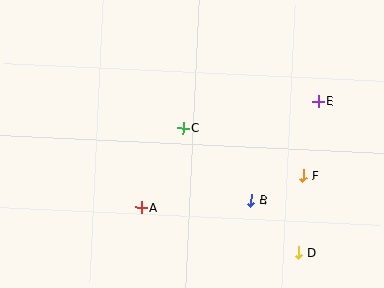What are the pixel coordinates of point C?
Point C is at (183, 128).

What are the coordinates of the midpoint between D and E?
The midpoint between D and E is at (309, 177).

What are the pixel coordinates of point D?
Point D is at (299, 252).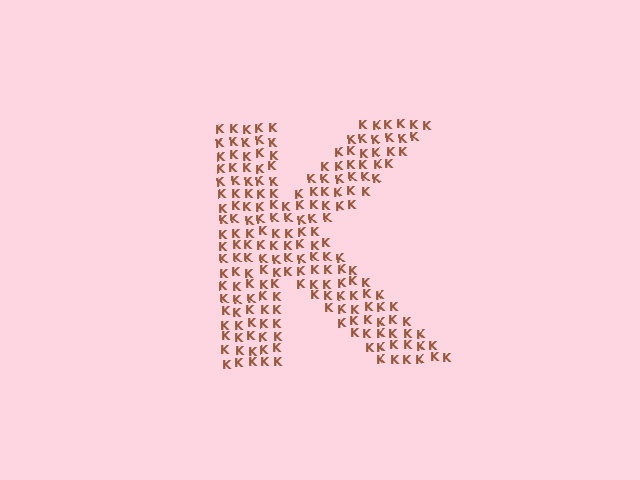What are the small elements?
The small elements are letter K's.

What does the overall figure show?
The overall figure shows the letter K.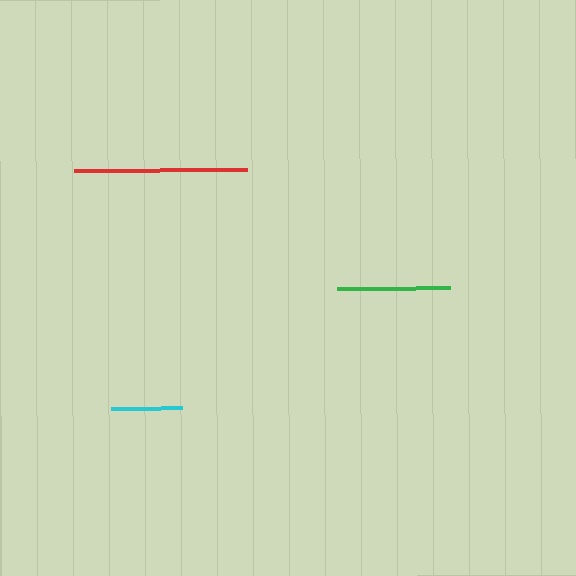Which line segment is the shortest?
The cyan line is the shortest at approximately 70 pixels.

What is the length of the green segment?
The green segment is approximately 113 pixels long.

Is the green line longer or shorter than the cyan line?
The green line is longer than the cyan line.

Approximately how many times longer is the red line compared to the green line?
The red line is approximately 1.5 times the length of the green line.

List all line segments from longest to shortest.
From longest to shortest: red, green, cyan.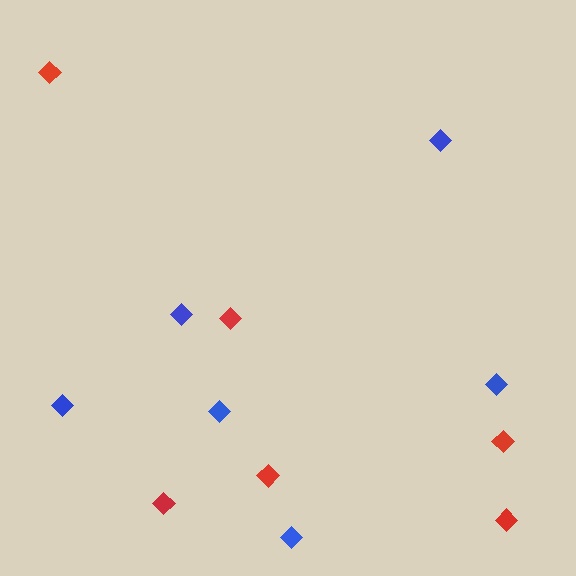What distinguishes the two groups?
There are 2 groups: one group of blue diamonds (6) and one group of red diamonds (6).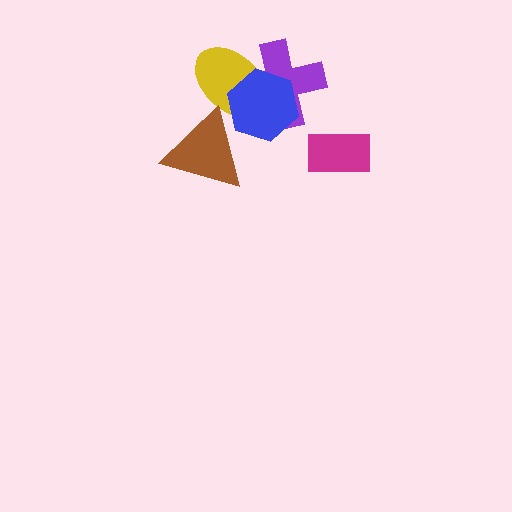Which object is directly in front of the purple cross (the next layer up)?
The yellow ellipse is directly in front of the purple cross.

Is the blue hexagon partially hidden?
Yes, it is partially covered by another shape.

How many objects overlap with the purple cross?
2 objects overlap with the purple cross.